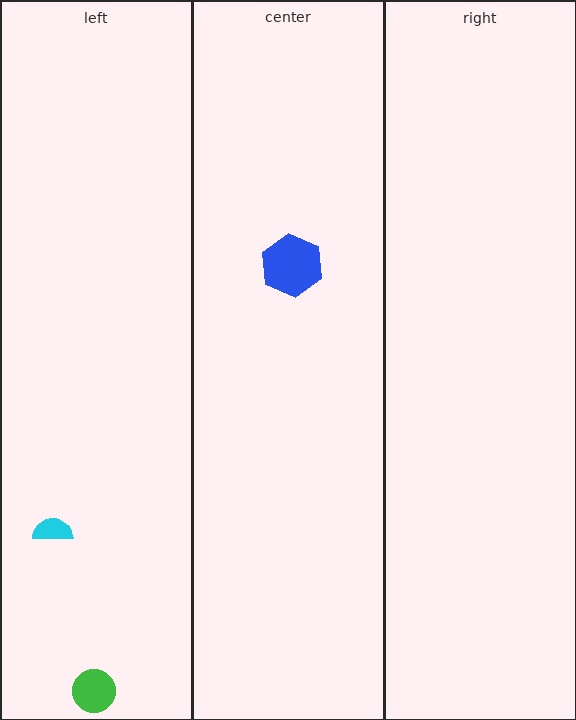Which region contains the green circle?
The left region.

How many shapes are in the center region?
1.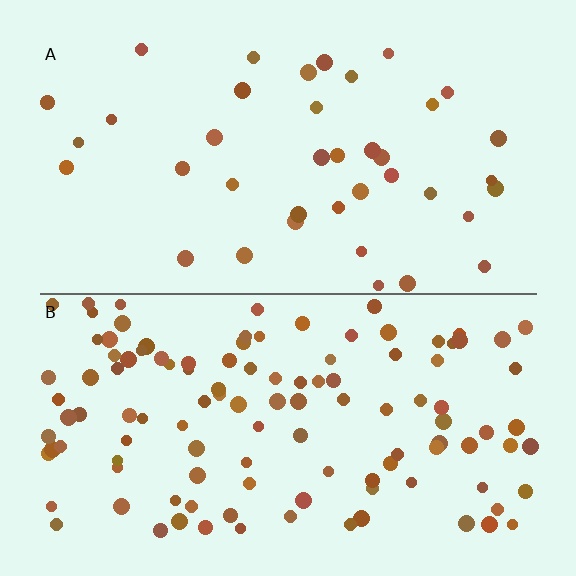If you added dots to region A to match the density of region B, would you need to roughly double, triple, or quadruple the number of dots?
Approximately triple.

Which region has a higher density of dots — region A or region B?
B (the bottom).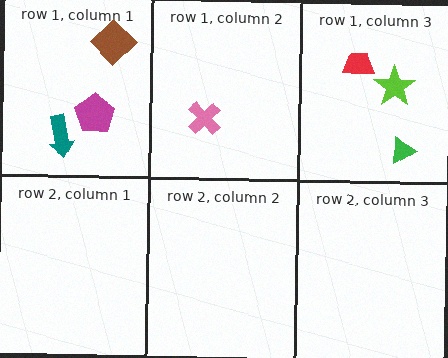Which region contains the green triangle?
The row 1, column 3 region.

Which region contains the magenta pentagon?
The row 1, column 1 region.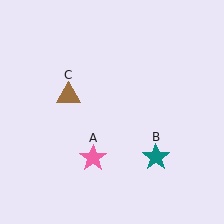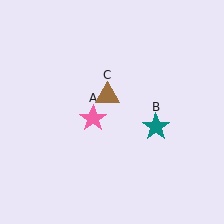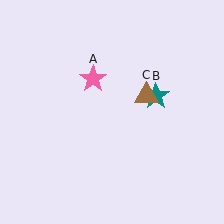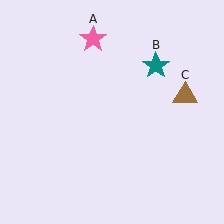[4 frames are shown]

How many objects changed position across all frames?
3 objects changed position: pink star (object A), teal star (object B), brown triangle (object C).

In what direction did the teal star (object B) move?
The teal star (object B) moved up.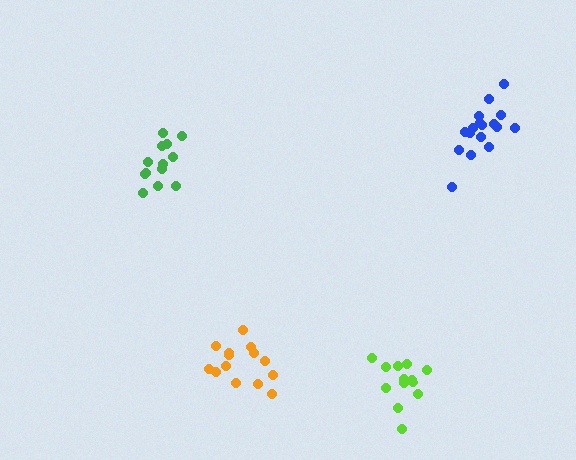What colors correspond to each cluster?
The clusters are colored: orange, blue, lime, green.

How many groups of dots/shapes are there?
There are 4 groups.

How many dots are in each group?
Group 1: 14 dots, Group 2: 17 dots, Group 3: 13 dots, Group 4: 13 dots (57 total).